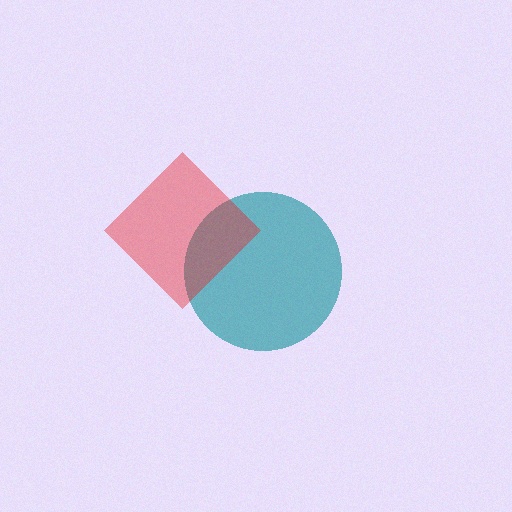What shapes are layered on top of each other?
The layered shapes are: a teal circle, a red diamond.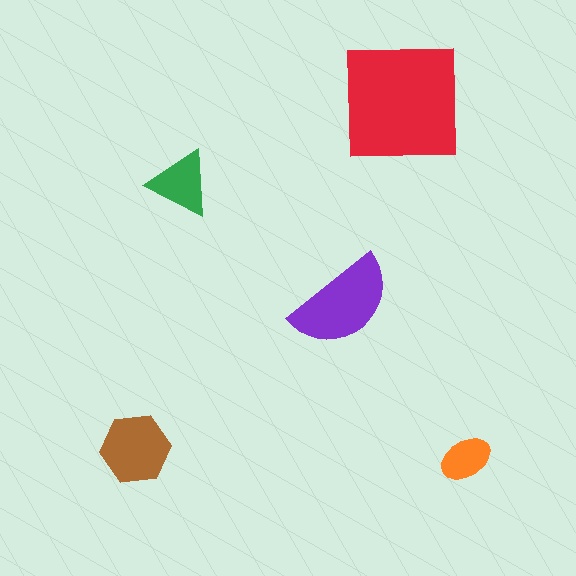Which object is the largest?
The red square.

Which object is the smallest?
The orange ellipse.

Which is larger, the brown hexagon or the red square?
The red square.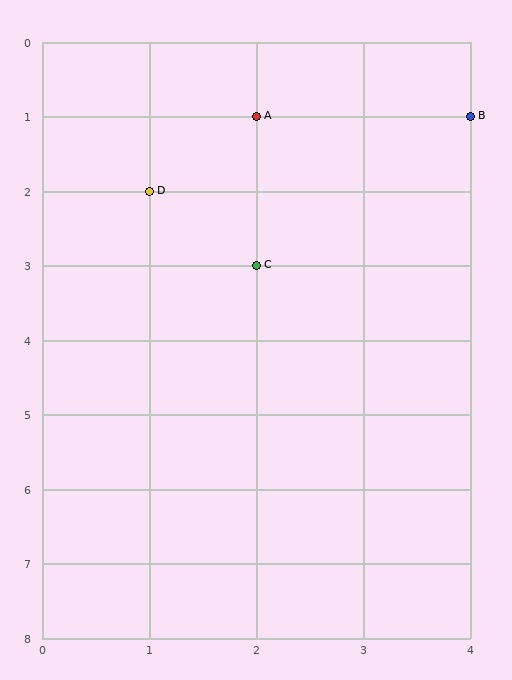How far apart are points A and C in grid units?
Points A and C are 2 rows apart.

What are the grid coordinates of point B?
Point B is at grid coordinates (4, 1).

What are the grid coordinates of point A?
Point A is at grid coordinates (2, 1).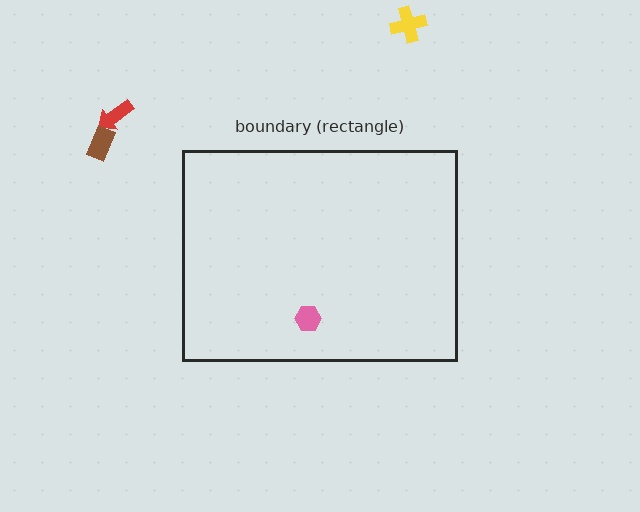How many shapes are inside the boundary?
1 inside, 3 outside.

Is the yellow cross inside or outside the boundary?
Outside.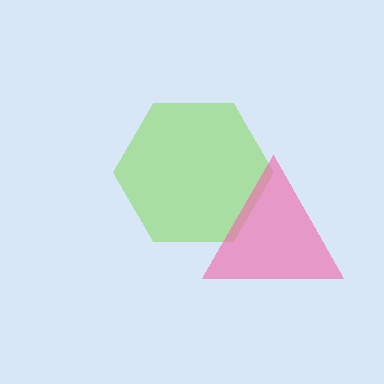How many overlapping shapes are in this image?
There are 2 overlapping shapes in the image.